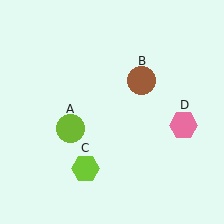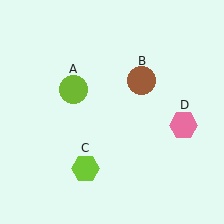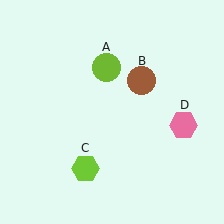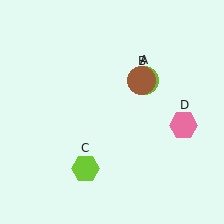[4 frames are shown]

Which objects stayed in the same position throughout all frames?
Brown circle (object B) and lime hexagon (object C) and pink hexagon (object D) remained stationary.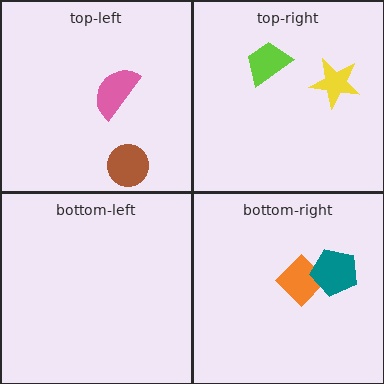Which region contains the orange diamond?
The bottom-right region.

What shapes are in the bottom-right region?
The orange diamond, the teal pentagon.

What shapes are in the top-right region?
The lime trapezoid, the yellow star.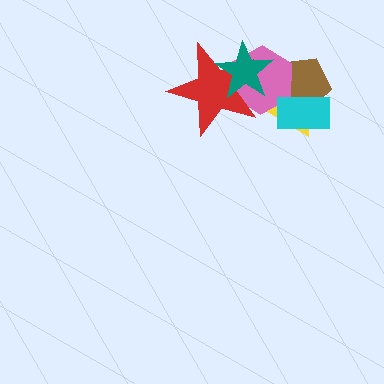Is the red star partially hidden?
Yes, it is partially covered by another shape.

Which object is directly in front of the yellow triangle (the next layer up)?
The brown pentagon is directly in front of the yellow triangle.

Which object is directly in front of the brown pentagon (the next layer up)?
The pink hexagon is directly in front of the brown pentagon.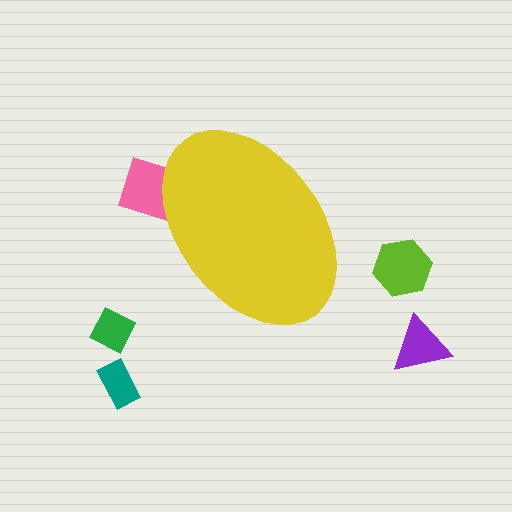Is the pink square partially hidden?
Yes, the pink square is partially hidden behind the yellow ellipse.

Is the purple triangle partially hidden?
No, the purple triangle is fully visible.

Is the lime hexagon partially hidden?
No, the lime hexagon is fully visible.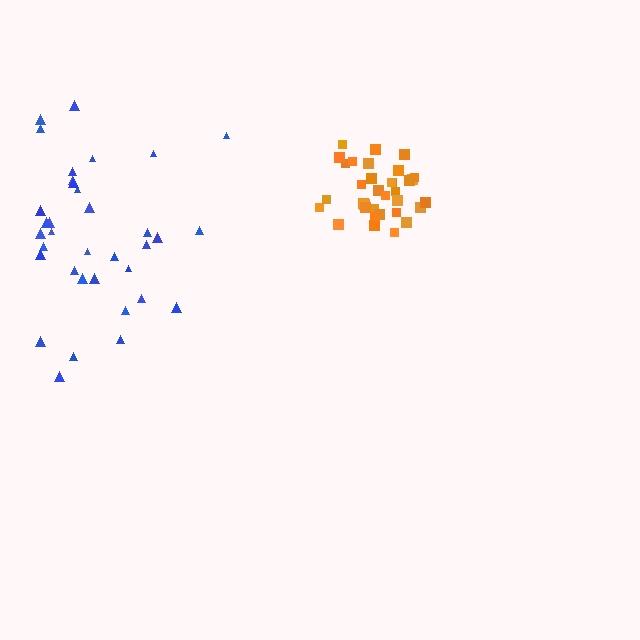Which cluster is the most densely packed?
Orange.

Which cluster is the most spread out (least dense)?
Blue.